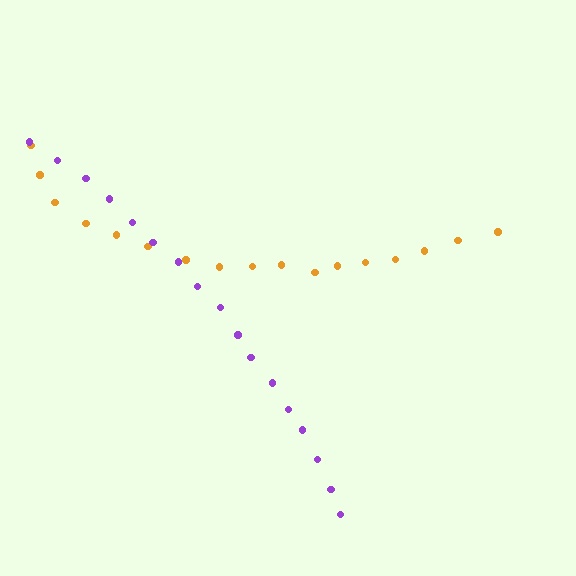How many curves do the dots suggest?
There are 2 distinct paths.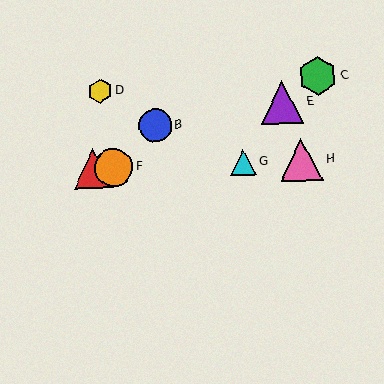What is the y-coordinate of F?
Object F is at y≈167.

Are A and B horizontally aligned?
No, A is at y≈168 and B is at y≈125.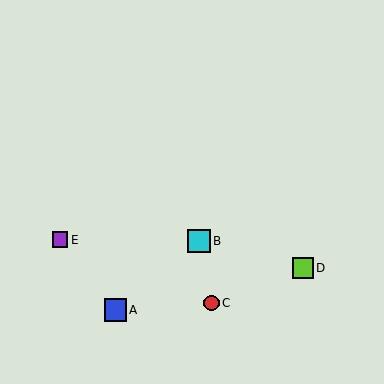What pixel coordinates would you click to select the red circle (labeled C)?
Click at (212, 303) to select the red circle C.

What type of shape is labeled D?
Shape D is a lime square.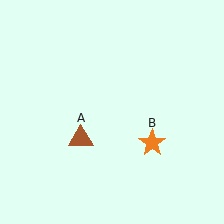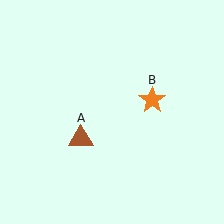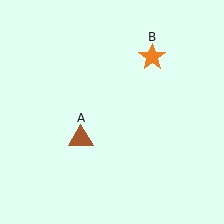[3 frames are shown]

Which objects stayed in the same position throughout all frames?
Brown triangle (object A) remained stationary.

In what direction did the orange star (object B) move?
The orange star (object B) moved up.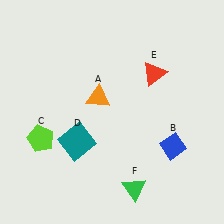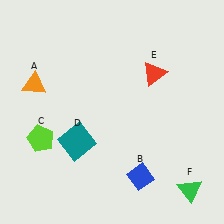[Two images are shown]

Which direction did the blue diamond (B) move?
The blue diamond (B) moved left.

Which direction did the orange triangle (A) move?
The orange triangle (A) moved left.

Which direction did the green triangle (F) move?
The green triangle (F) moved right.